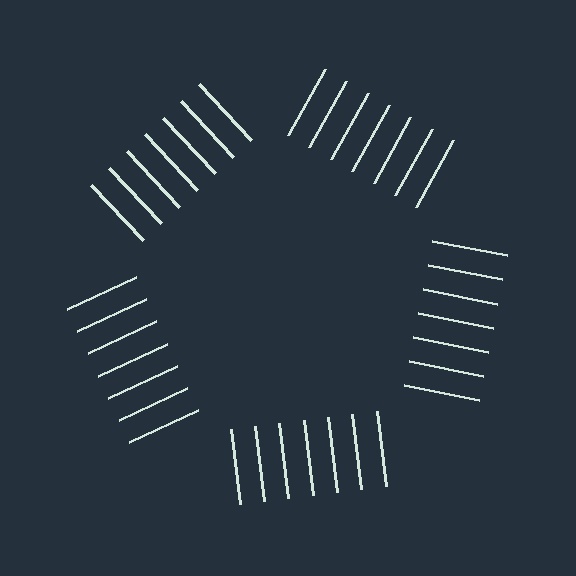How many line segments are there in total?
35 — 7 along each of the 5 edges.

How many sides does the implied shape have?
5 sides — the line-ends trace a pentagon.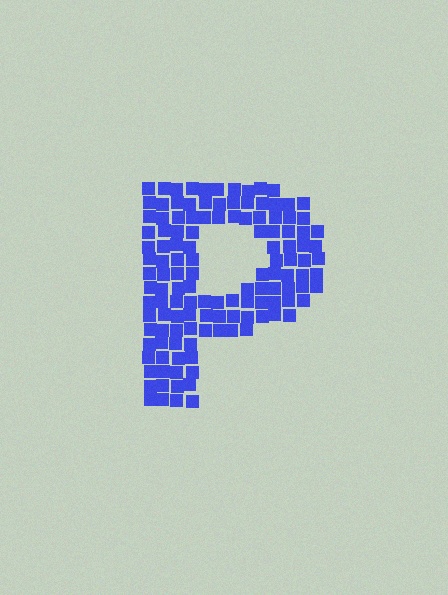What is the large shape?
The large shape is the letter P.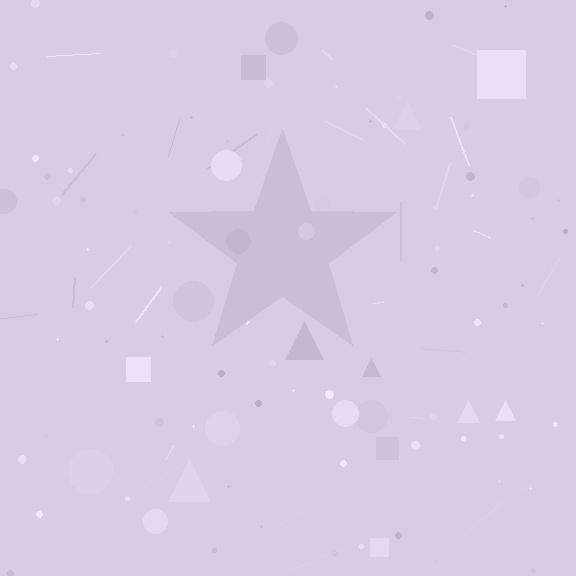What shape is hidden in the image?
A star is hidden in the image.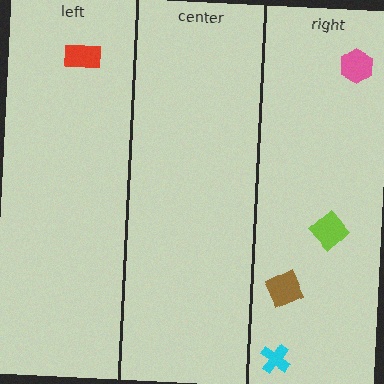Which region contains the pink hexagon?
The right region.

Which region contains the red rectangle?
The left region.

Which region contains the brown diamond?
The right region.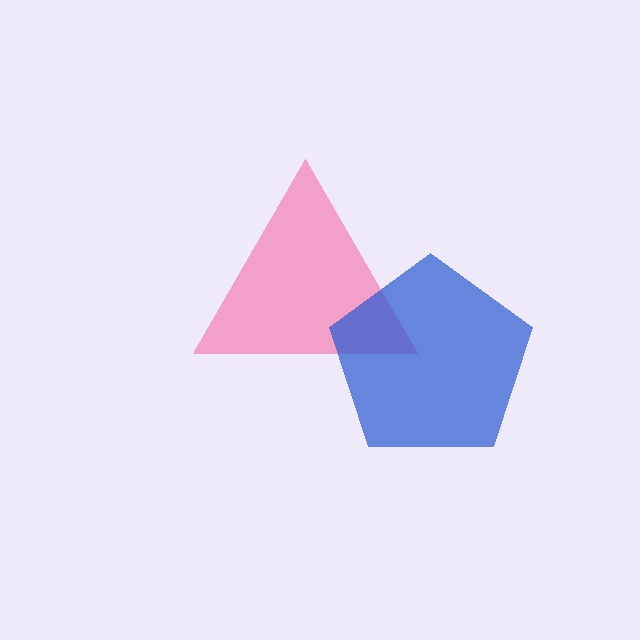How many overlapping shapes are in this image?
There are 2 overlapping shapes in the image.